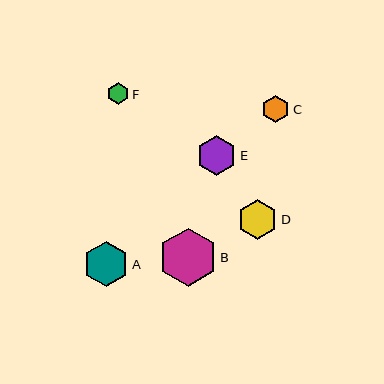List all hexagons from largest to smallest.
From largest to smallest: B, A, D, E, C, F.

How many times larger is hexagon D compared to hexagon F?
Hexagon D is approximately 1.9 times the size of hexagon F.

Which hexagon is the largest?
Hexagon B is the largest with a size of approximately 58 pixels.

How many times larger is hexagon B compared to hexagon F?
Hexagon B is approximately 2.7 times the size of hexagon F.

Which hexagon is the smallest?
Hexagon F is the smallest with a size of approximately 21 pixels.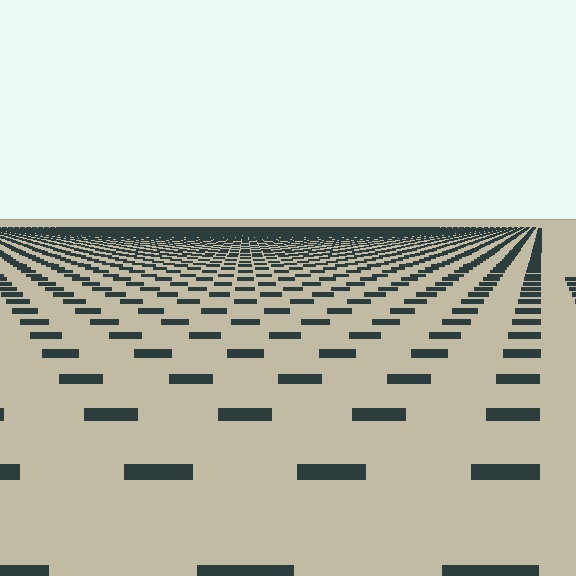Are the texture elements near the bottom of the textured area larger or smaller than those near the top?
Larger. Near the bottom, elements are closer to the viewer and appear at a bigger on-screen size.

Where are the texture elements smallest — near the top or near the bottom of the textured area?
Near the top.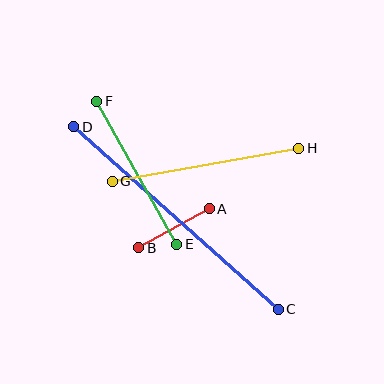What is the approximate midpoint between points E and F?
The midpoint is at approximately (137, 173) pixels.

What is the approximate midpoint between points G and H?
The midpoint is at approximately (206, 165) pixels.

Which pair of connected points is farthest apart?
Points C and D are farthest apart.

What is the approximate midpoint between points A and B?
The midpoint is at approximately (174, 228) pixels.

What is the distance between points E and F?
The distance is approximately 164 pixels.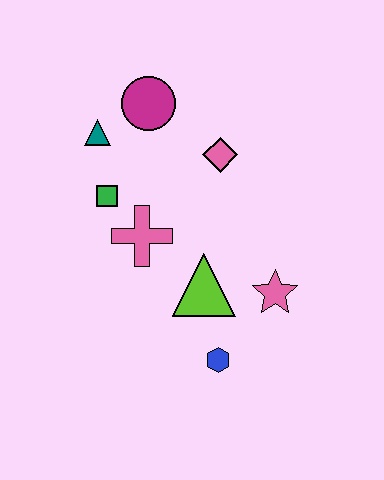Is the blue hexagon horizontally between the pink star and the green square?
Yes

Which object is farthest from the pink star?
The teal triangle is farthest from the pink star.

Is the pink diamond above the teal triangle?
No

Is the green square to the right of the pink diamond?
No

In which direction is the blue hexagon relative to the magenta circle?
The blue hexagon is below the magenta circle.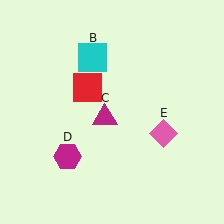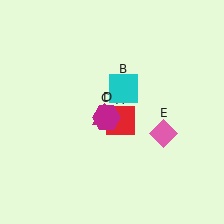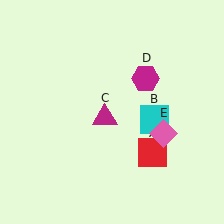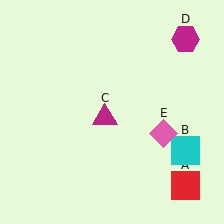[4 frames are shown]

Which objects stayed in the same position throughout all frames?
Magenta triangle (object C) and pink diamond (object E) remained stationary.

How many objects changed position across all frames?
3 objects changed position: red square (object A), cyan square (object B), magenta hexagon (object D).